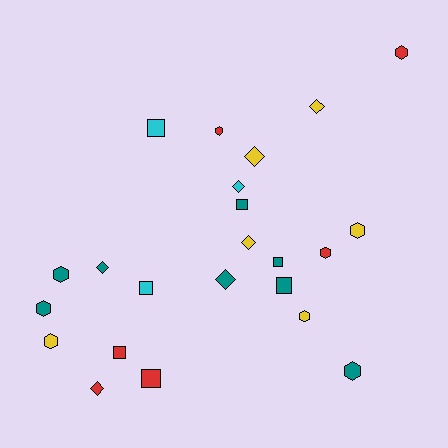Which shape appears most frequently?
Hexagon, with 9 objects.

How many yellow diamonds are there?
There are 3 yellow diamonds.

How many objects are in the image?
There are 23 objects.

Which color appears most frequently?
Teal, with 8 objects.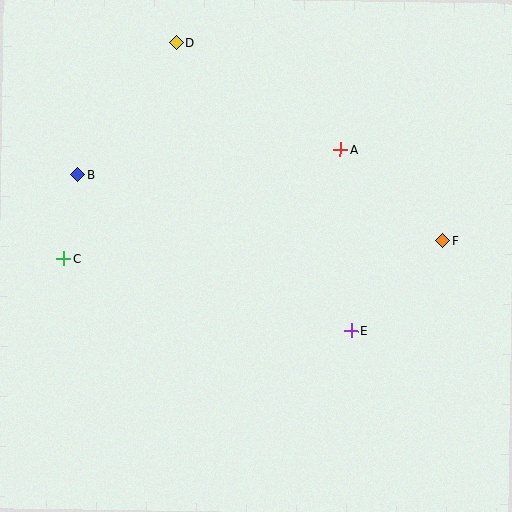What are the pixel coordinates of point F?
Point F is at (443, 241).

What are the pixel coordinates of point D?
Point D is at (176, 43).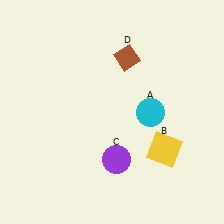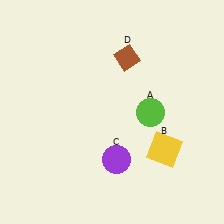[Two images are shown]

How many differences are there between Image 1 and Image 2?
There is 1 difference between the two images.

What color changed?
The circle (A) changed from cyan in Image 1 to lime in Image 2.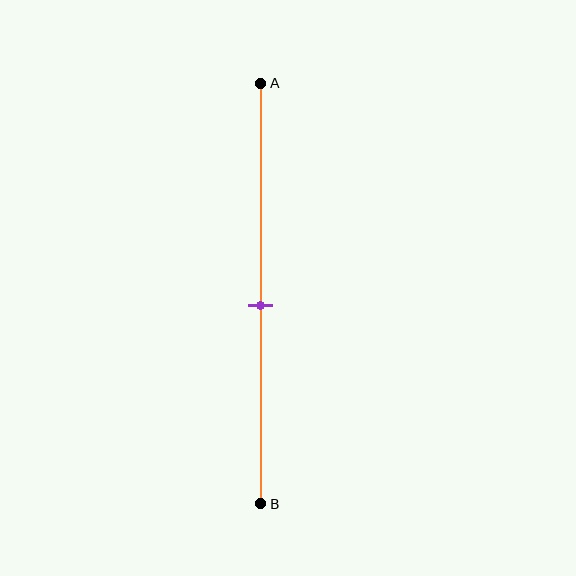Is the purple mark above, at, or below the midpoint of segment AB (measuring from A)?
The purple mark is approximately at the midpoint of segment AB.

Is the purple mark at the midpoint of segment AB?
Yes, the mark is approximately at the midpoint.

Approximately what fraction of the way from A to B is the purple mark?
The purple mark is approximately 55% of the way from A to B.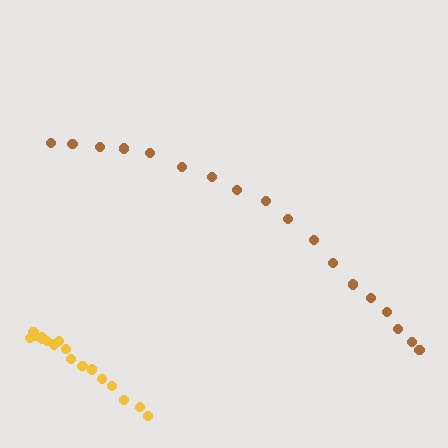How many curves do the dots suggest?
There are 2 distinct paths.